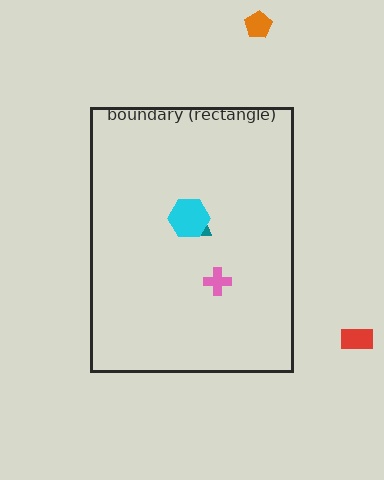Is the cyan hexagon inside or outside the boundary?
Inside.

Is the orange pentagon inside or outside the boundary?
Outside.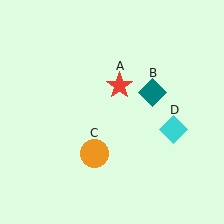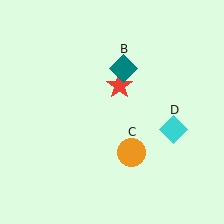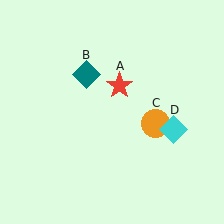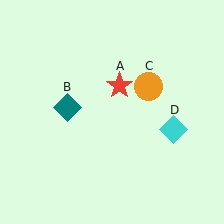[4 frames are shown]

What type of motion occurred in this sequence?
The teal diamond (object B), orange circle (object C) rotated counterclockwise around the center of the scene.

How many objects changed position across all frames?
2 objects changed position: teal diamond (object B), orange circle (object C).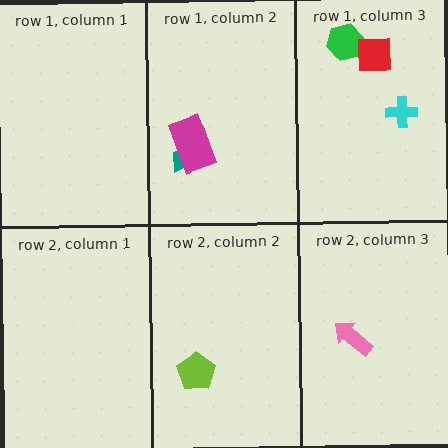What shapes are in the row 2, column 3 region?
The pink arrow.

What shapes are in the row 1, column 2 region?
The teal trapezoid, the magenta rectangle.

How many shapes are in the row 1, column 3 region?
3.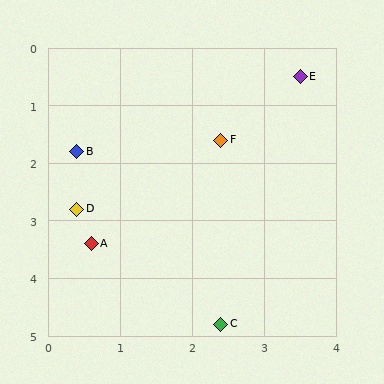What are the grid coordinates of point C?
Point C is at approximately (2.4, 4.8).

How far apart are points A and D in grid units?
Points A and D are about 0.6 grid units apart.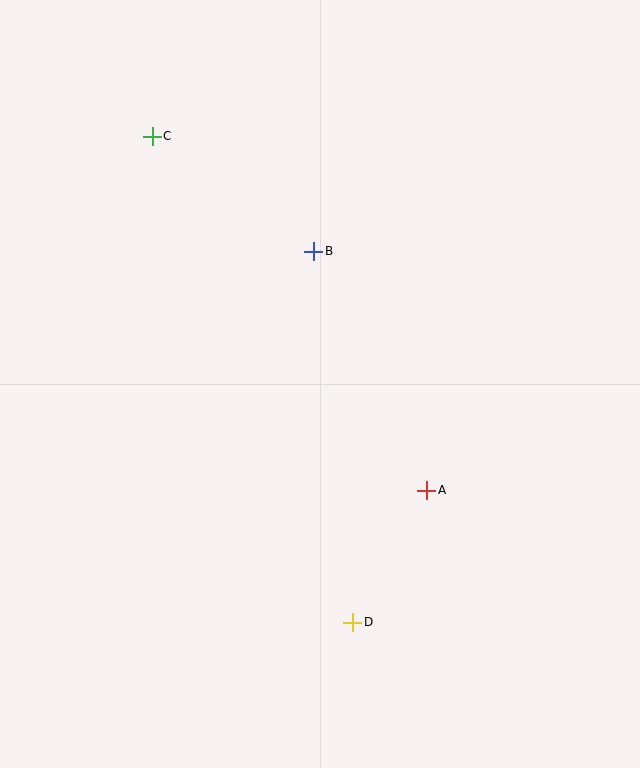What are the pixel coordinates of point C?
Point C is at (152, 136).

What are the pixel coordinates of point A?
Point A is at (427, 490).